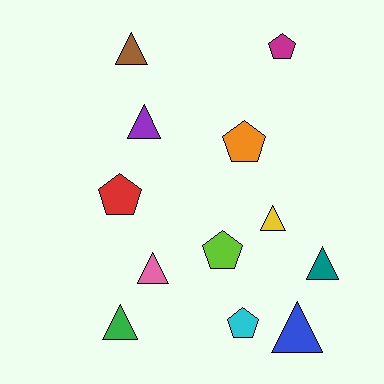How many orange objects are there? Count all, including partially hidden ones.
There is 1 orange object.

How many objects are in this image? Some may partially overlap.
There are 12 objects.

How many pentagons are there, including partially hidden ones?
There are 5 pentagons.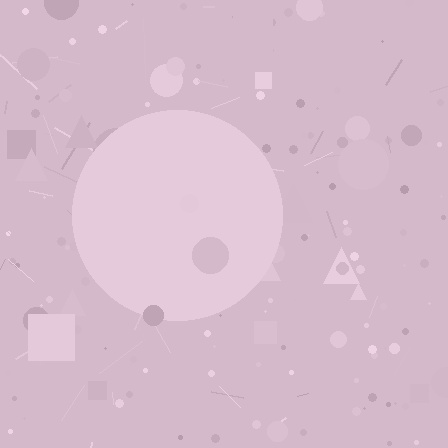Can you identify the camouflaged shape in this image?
The camouflaged shape is a circle.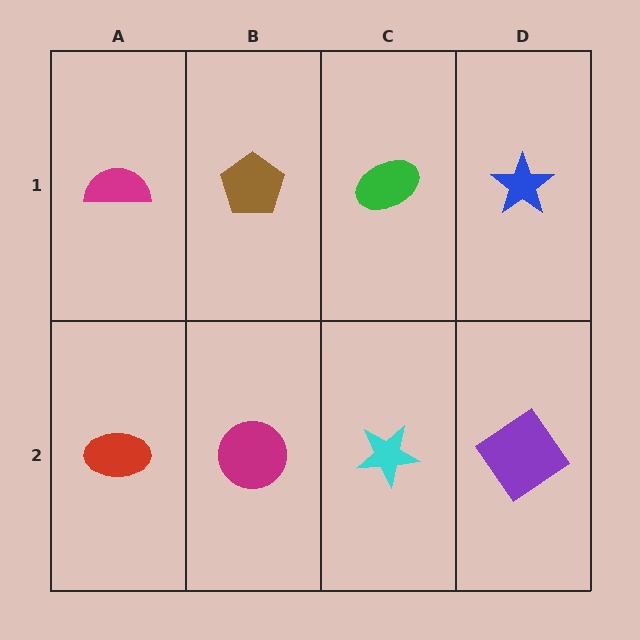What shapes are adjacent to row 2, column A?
A magenta semicircle (row 1, column A), a magenta circle (row 2, column B).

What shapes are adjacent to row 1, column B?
A magenta circle (row 2, column B), a magenta semicircle (row 1, column A), a green ellipse (row 1, column C).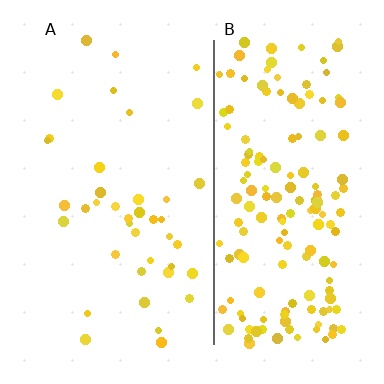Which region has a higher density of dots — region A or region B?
B (the right).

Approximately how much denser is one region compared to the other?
Approximately 4.1× — region B over region A.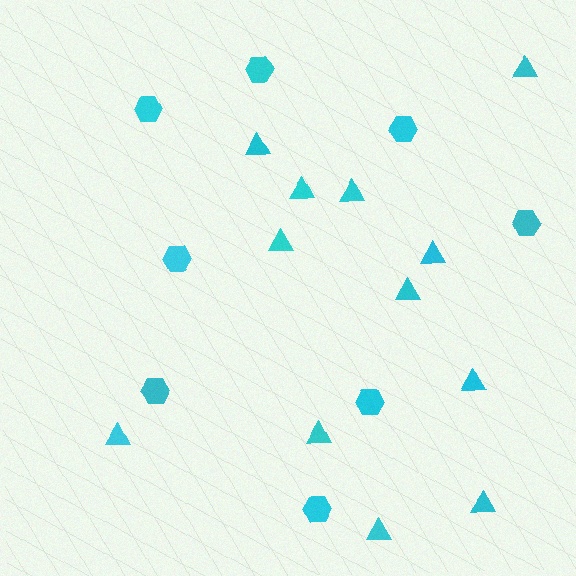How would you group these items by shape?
There are 2 groups: one group of hexagons (8) and one group of triangles (12).